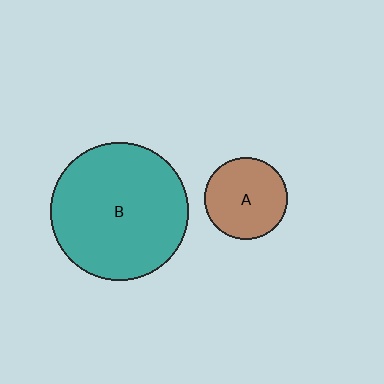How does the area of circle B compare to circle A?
Approximately 2.8 times.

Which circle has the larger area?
Circle B (teal).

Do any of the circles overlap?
No, none of the circles overlap.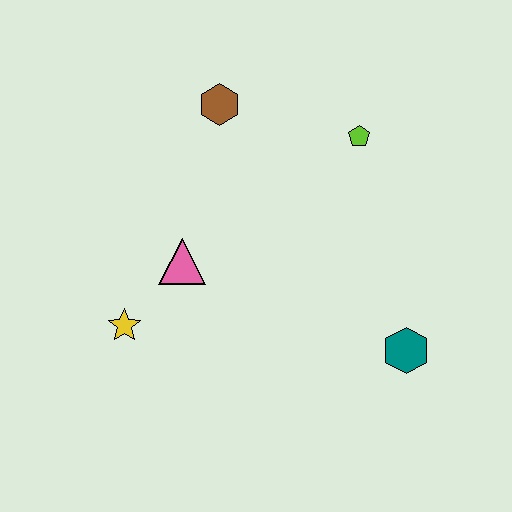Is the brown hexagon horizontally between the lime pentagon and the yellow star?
Yes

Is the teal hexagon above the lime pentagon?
No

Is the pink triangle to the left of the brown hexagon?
Yes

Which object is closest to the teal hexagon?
The lime pentagon is closest to the teal hexagon.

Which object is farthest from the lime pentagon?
The yellow star is farthest from the lime pentagon.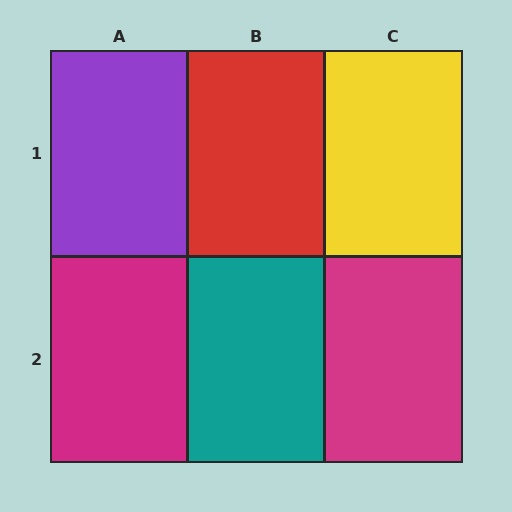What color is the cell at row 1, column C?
Yellow.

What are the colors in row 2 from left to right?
Magenta, teal, magenta.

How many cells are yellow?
1 cell is yellow.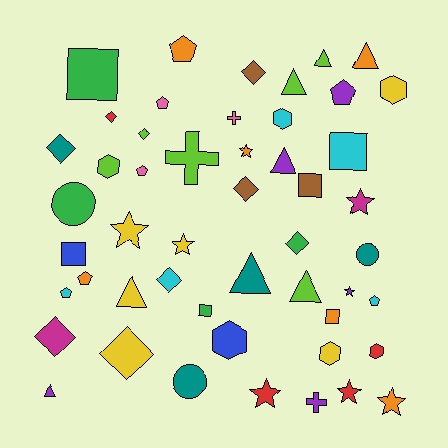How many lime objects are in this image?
There are 6 lime objects.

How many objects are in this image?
There are 50 objects.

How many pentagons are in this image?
There are 7 pentagons.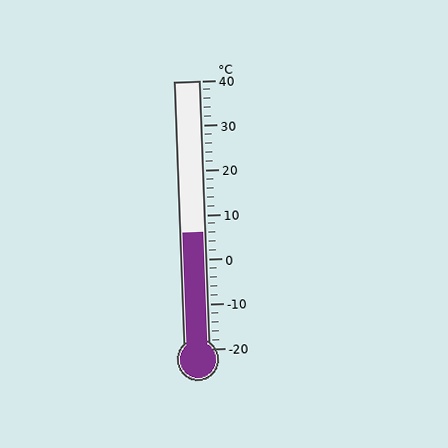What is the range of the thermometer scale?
The thermometer scale ranges from -20°C to 40°C.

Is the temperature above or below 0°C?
The temperature is above 0°C.